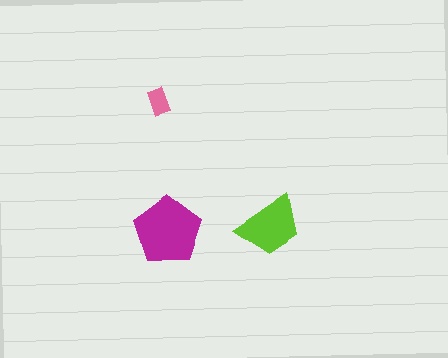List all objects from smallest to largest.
The pink rectangle, the lime trapezoid, the magenta pentagon.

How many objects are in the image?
There are 3 objects in the image.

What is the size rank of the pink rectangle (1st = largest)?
3rd.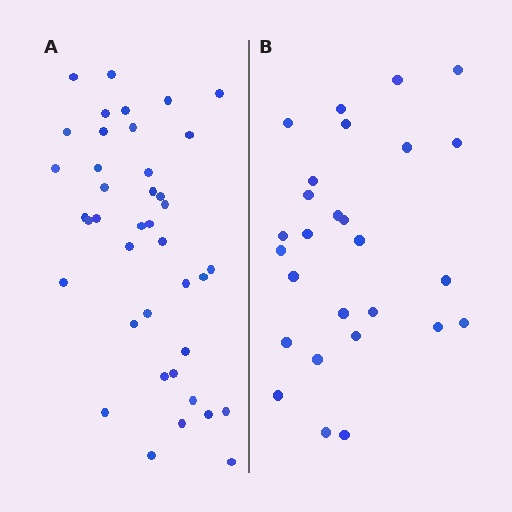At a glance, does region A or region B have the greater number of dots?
Region A (the left region) has more dots.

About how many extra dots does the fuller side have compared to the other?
Region A has approximately 15 more dots than region B.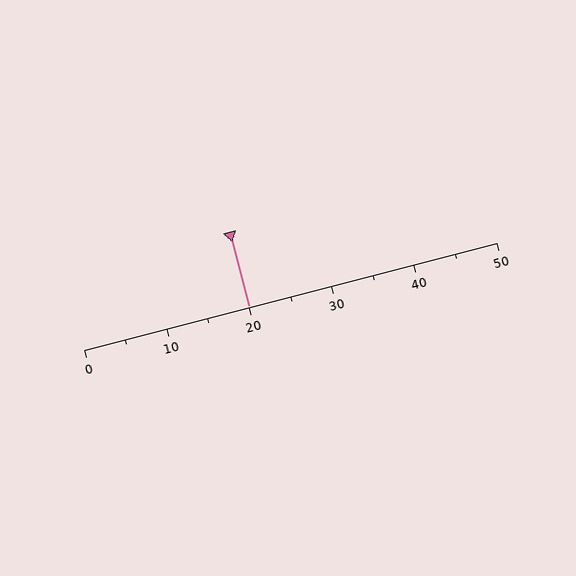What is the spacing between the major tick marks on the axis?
The major ticks are spaced 10 apart.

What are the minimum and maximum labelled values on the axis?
The axis runs from 0 to 50.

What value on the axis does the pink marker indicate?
The marker indicates approximately 20.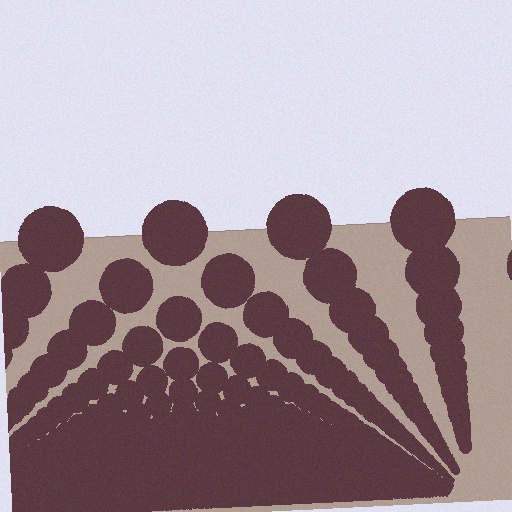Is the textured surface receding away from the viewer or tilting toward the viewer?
The surface appears to tilt toward the viewer. Texture elements get larger and sparser toward the top.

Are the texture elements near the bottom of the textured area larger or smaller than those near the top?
Smaller. The gradient is inverted — elements near the bottom are smaller and denser.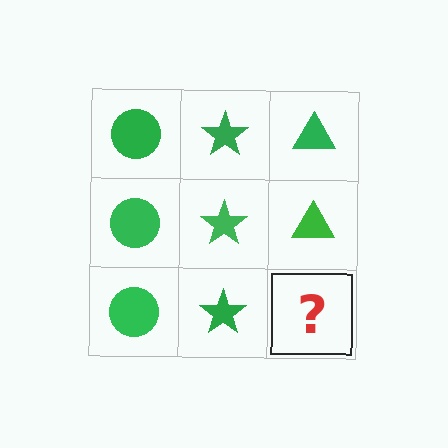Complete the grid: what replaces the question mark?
The question mark should be replaced with a green triangle.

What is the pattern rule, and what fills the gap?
The rule is that each column has a consistent shape. The gap should be filled with a green triangle.